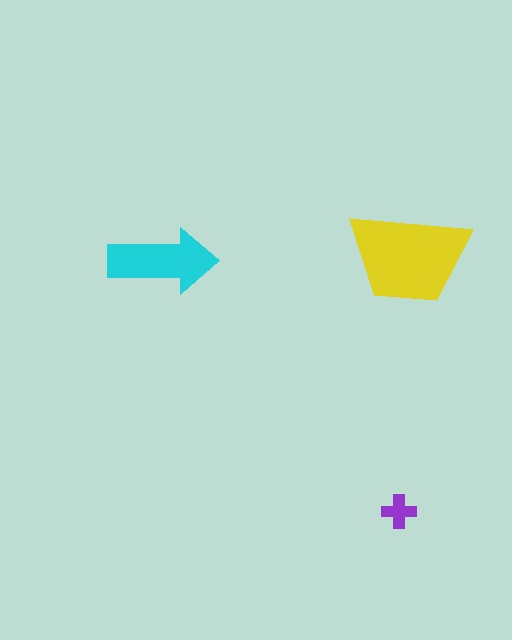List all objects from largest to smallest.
The yellow trapezoid, the cyan arrow, the purple cross.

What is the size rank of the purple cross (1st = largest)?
3rd.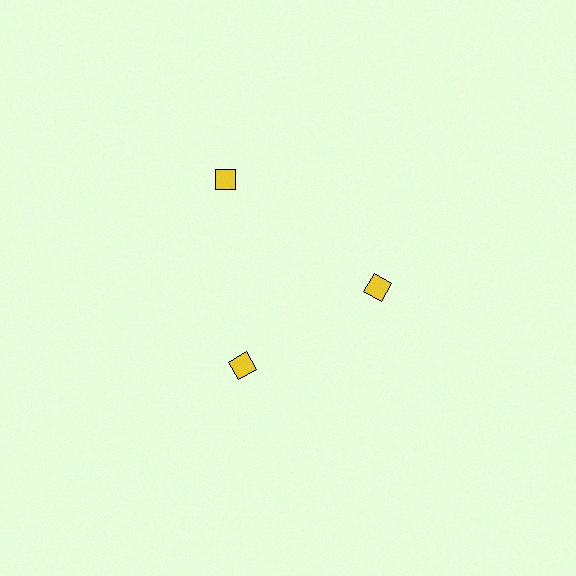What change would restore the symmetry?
The symmetry would be restored by moving it inward, back onto the ring so that all 3 diamonds sit at equal angles and equal distance from the center.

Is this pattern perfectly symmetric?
No. The 3 yellow diamonds are arranged in a ring, but one element near the 11 o'clock position is pushed outward from the center, breaking the 3-fold rotational symmetry.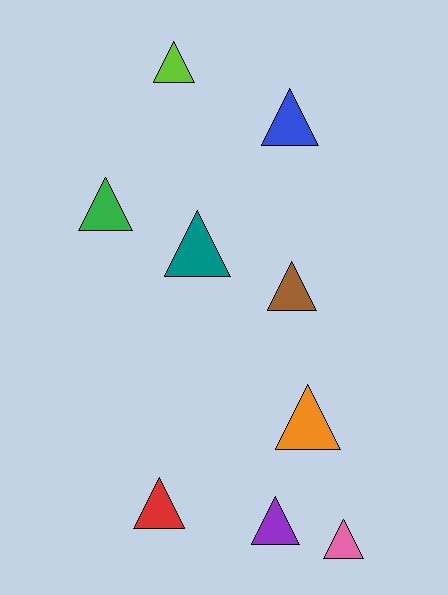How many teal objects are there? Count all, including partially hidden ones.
There is 1 teal object.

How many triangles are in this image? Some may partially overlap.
There are 9 triangles.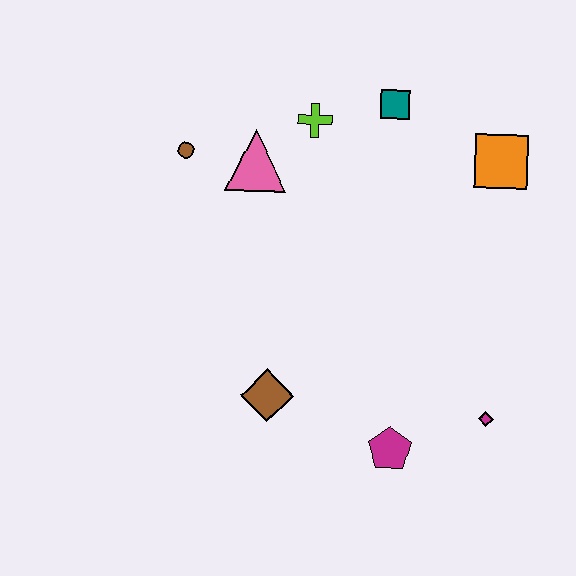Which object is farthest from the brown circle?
The magenta diamond is farthest from the brown circle.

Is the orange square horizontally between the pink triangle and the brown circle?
No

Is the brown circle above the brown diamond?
Yes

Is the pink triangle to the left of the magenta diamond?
Yes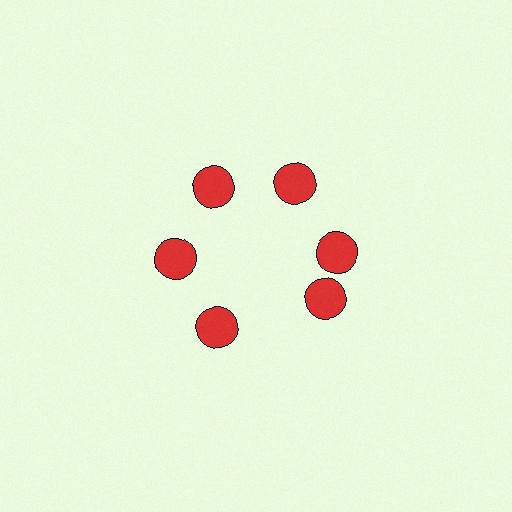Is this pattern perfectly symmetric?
No. The 6 red circles are arranged in a ring, but one element near the 5 o'clock position is rotated out of alignment along the ring, breaking the 6-fold rotational symmetry.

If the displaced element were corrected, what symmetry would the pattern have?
It would have 6-fold rotational symmetry — the pattern would map onto itself every 60 degrees.